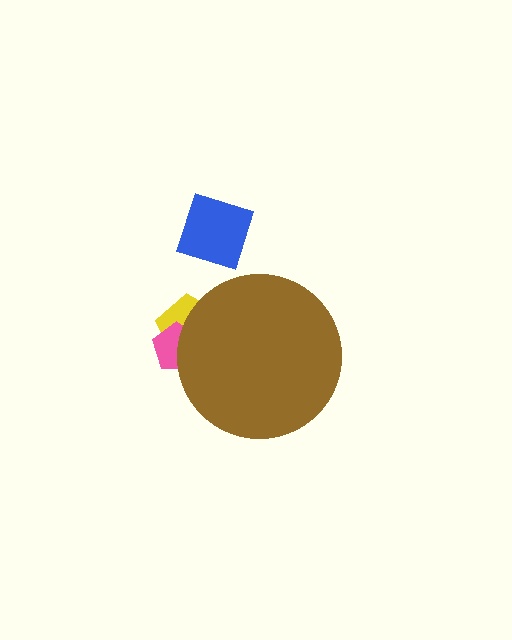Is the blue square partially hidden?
No, the blue square is fully visible.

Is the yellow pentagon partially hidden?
Yes, the yellow pentagon is partially hidden behind the brown circle.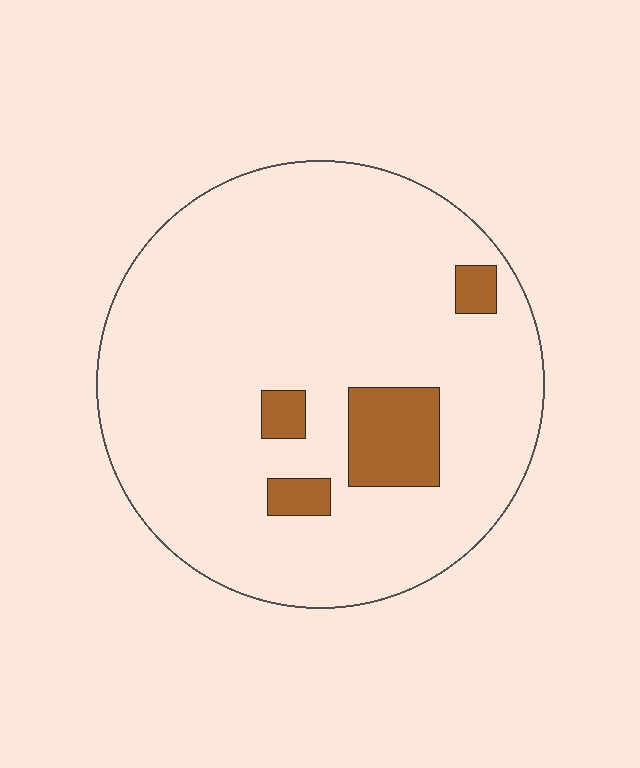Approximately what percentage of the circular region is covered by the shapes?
Approximately 10%.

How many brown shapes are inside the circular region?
4.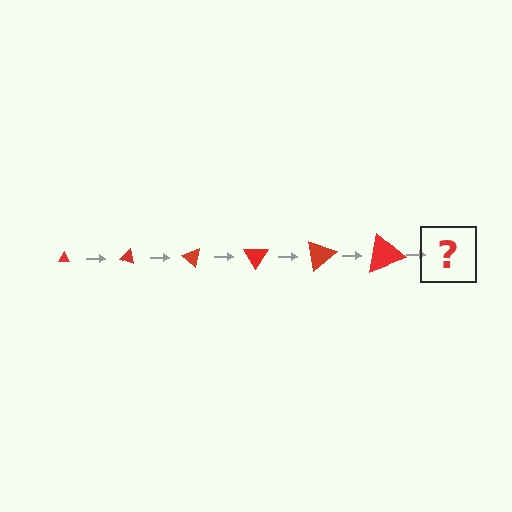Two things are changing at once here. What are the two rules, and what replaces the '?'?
The two rules are that the triangle grows larger each step and it rotates 20 degrees each step. The '?' should be a triangle, larger than the previous one and rotated 120 degrees from the start.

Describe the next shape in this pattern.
It should be a triangle, larger than the previous one and rotated 120 degrees from the start.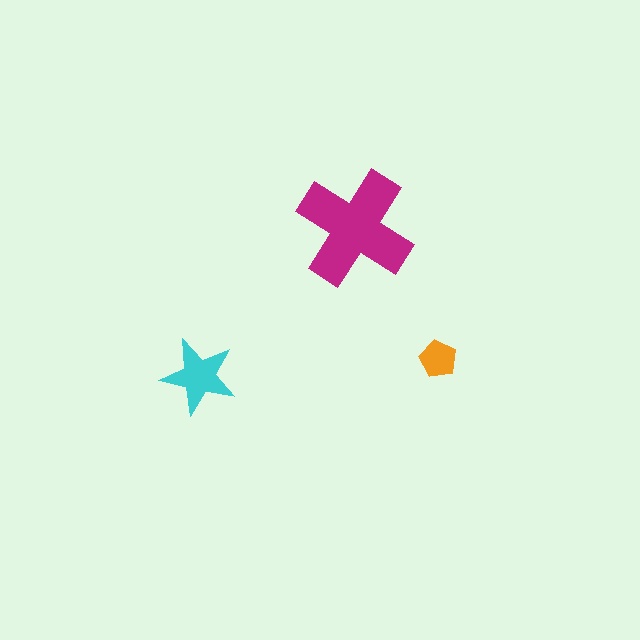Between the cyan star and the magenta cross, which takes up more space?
The magenta cross.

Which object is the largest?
The magenta cross.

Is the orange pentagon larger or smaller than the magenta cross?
Smaller.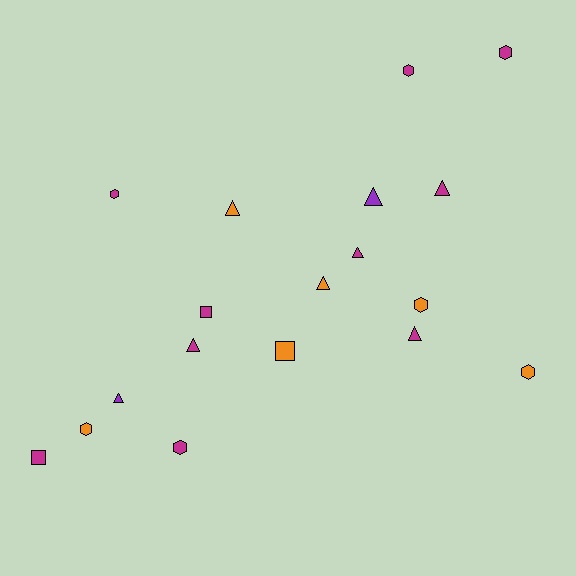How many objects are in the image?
There are 18 objects.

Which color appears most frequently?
Magenta, with 10 objects.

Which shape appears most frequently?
Triangle, with 8 objects.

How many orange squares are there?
There is 1 orange square.